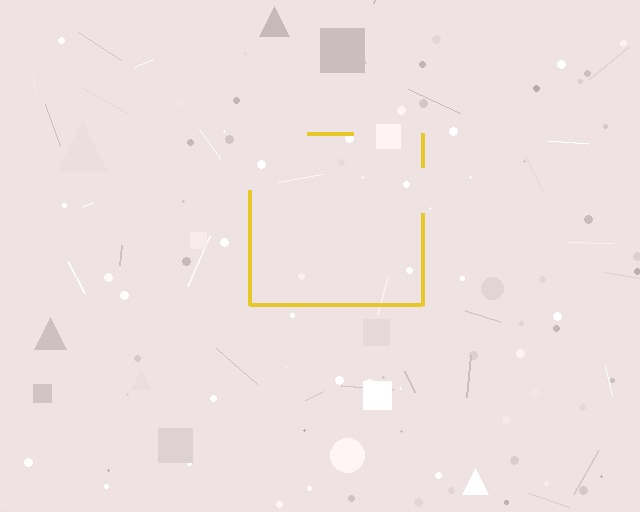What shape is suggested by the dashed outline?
The dashed outline suggests a square.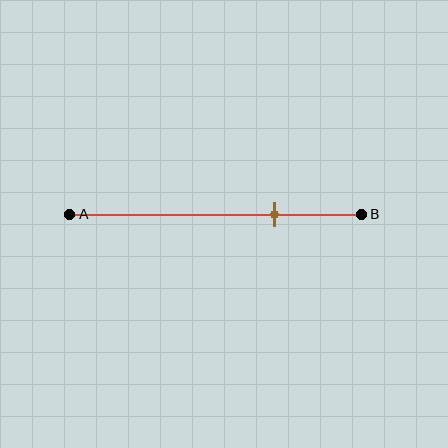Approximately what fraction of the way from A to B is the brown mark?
The brown mark is approximately 70% of the way from A to B.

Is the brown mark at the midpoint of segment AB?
No, the mark is at about 70% from A, not at the 50% midpoint.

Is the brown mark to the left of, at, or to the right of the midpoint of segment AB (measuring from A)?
The brown mark is to the right of the midpoint of segment AB.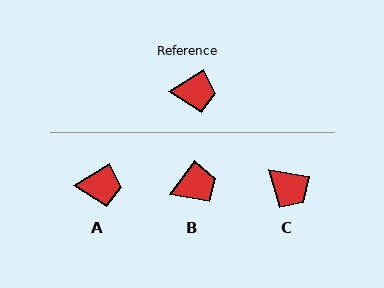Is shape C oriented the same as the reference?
No, it is off by about 41 degrees.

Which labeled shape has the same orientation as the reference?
A.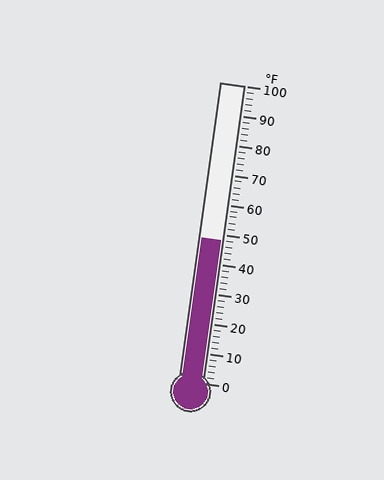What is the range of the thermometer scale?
The thermometer scale ranges from 0°F to 100°F.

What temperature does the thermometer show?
The thermometer shows approximately 48°F.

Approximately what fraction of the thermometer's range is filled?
The thermometer is filled to approximately 50% of its range.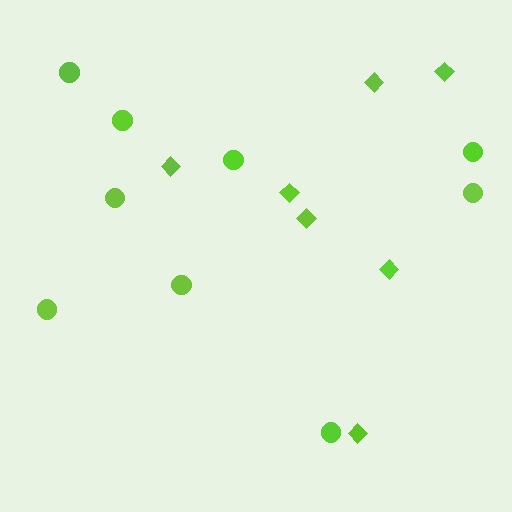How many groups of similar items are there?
There are 2 groups: one group of circles (9) and one group of diamonds (7).